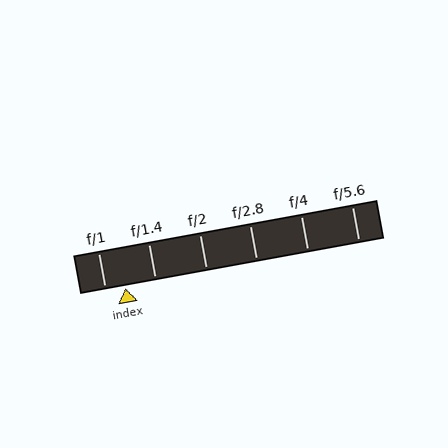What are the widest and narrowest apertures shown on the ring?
The widest aperture shown is f/1 and the narrowest is f/5.6.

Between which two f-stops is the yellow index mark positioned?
The index mark is between f/1 and f/1.4.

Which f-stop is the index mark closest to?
The index mark is closest to f/1.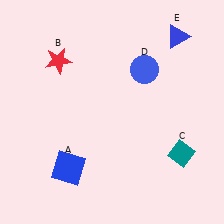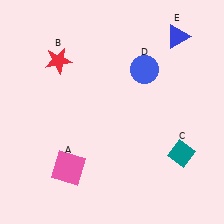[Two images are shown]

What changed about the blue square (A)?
In Image 1, A is blue. In Image 2, it changed to pink.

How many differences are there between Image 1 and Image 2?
There is 1 difference between the two images.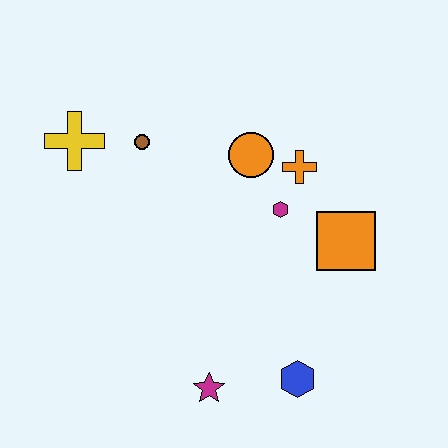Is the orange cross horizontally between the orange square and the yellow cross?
Yes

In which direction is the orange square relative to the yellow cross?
The orange square is to the right of the yellow cross.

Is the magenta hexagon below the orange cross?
Yes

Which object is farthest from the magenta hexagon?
The yellow cross is farthest from the magenta hexagon.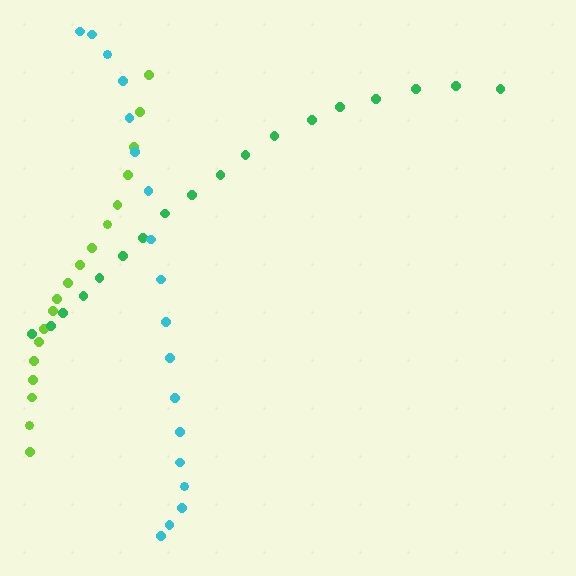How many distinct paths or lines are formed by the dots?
There are 3 distinct paths.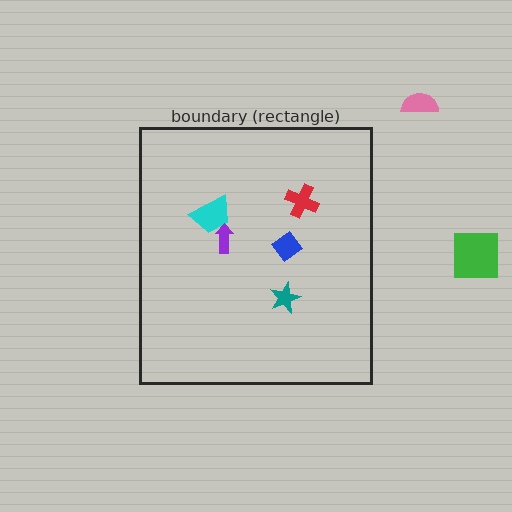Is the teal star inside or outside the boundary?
Inside.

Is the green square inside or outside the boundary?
Outside.